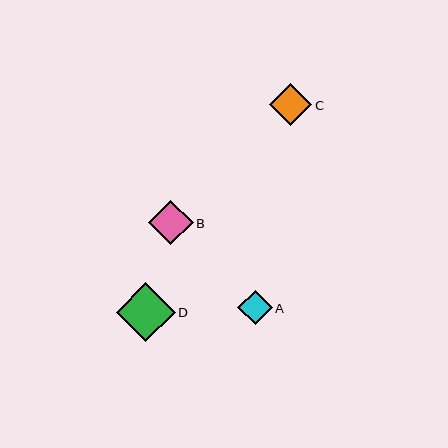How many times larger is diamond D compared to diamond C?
Diamond D is approximately 1.4 times the size of diamond C.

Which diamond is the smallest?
Diamond A is the smallest with a size of approximately 34 pixels.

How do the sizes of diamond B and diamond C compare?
Diamond B and diamond C are approximately the same size.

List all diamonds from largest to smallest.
From largest to smallest: D, B, C, A.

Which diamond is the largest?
Diamond D is the largest with a size of approximately 59 pixels.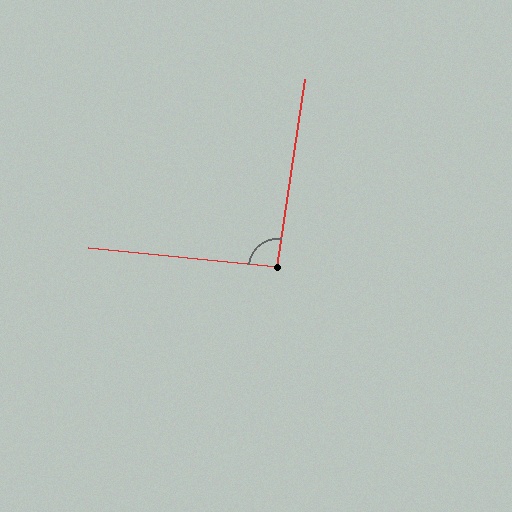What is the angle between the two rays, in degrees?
Approximately 93 degrees.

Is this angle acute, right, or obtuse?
It is approximately a right angle.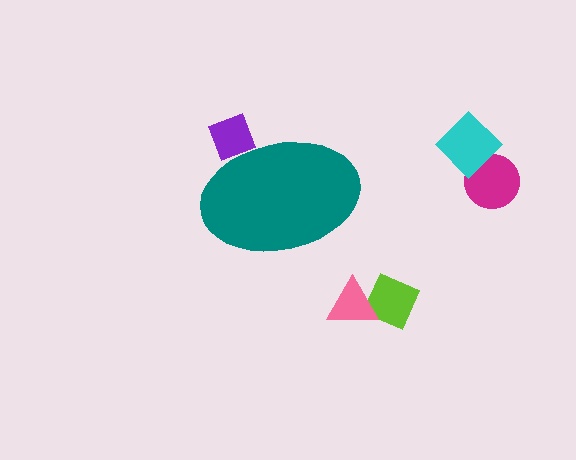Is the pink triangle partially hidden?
No, the pink triangle is fully visible.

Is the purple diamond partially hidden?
Yes, the purple diamond is partially hidden behind the teal ellipse.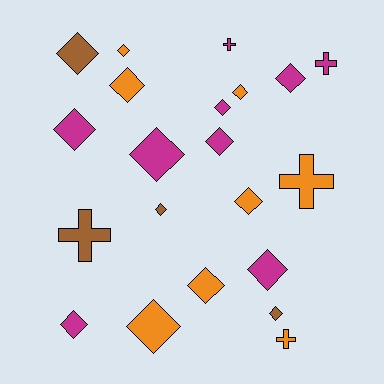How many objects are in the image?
There are 21 objects.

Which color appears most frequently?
Magenta, with 9 objects.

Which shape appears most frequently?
Diamond, with 16 objects.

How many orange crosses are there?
There are 2 orange crosses.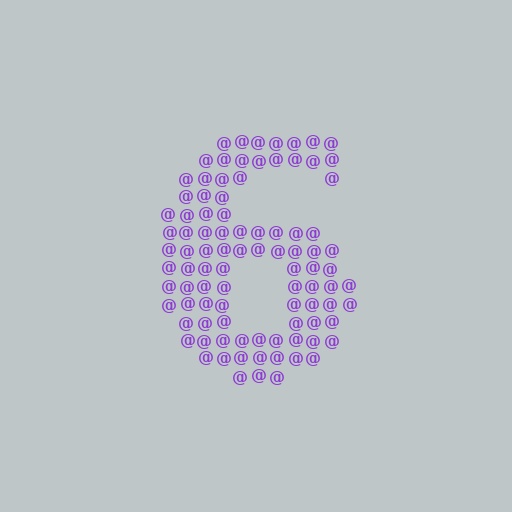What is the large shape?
The large shape is the digit 6.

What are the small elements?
The small elements are at signs.